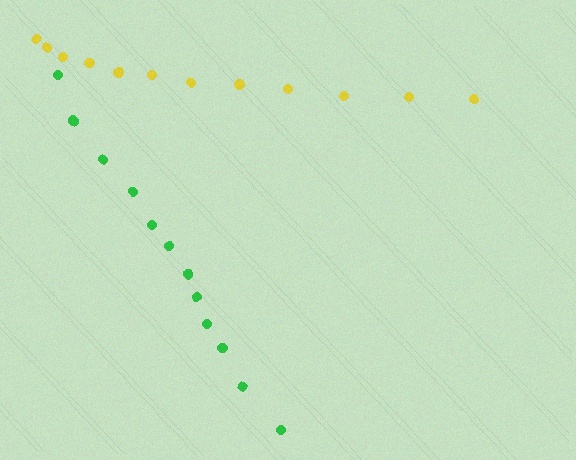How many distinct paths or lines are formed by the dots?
There are 2 distinct paths.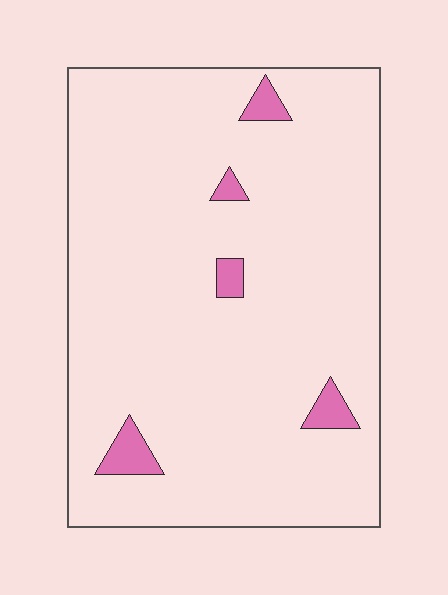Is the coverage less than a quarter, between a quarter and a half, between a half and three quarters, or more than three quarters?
Less than a quarter.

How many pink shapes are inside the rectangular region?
5.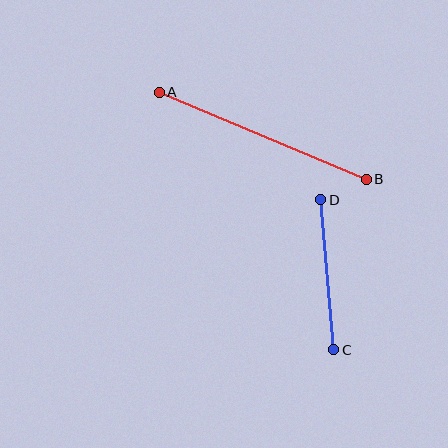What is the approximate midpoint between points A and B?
The midpoint is at approximately (263, 136) pixels.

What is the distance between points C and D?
The distance is approximately 151 pixels.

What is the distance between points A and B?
The distance is approximately 224 pixels.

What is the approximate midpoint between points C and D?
The midpoint is at approximately (327, 275) pixels.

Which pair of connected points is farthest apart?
Points A and B are farthest apart.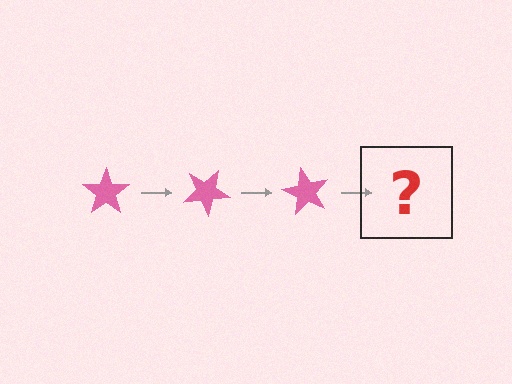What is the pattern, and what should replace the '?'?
The pattern is that the star rotates 30 degrees each step. The '?' should be a pink star rotated 90 degrees.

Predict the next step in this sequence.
The next step is a pink star rotated 90 degrees.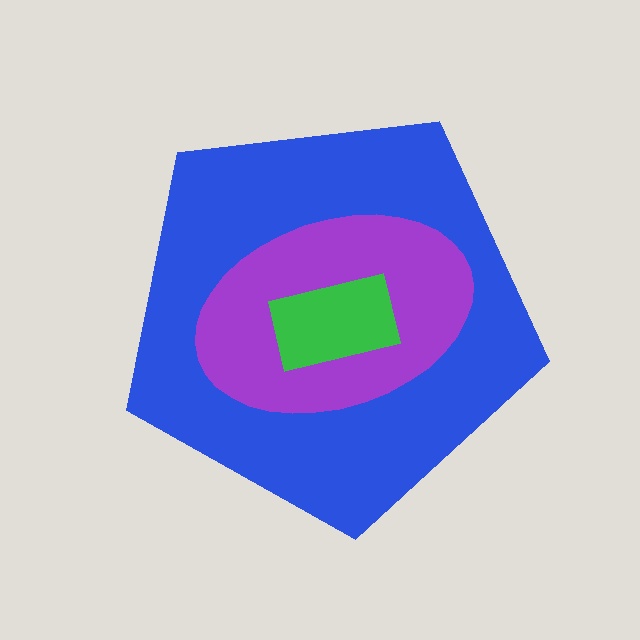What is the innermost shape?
The green rectangle.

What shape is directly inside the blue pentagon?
The purple ellipse.